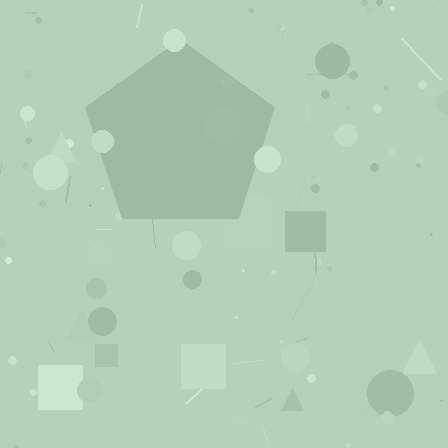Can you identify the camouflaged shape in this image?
The camouflaged shape is a pentagon.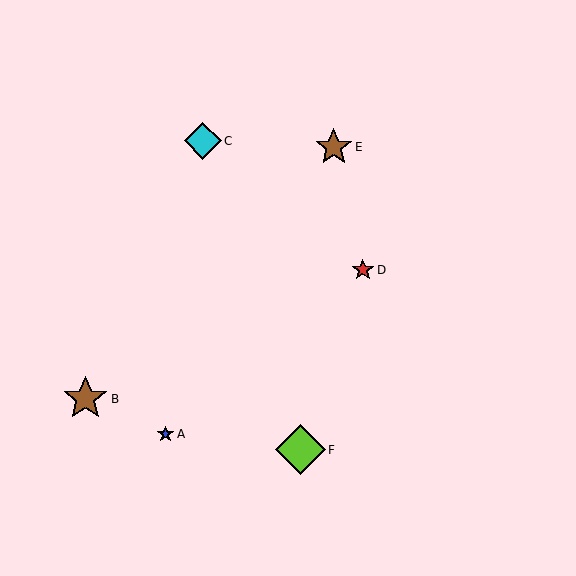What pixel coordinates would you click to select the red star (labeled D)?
Click at (363, 270) to select the red star D.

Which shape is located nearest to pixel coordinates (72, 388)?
The brown star (labeled B) at (85, 399) is nearest to that location.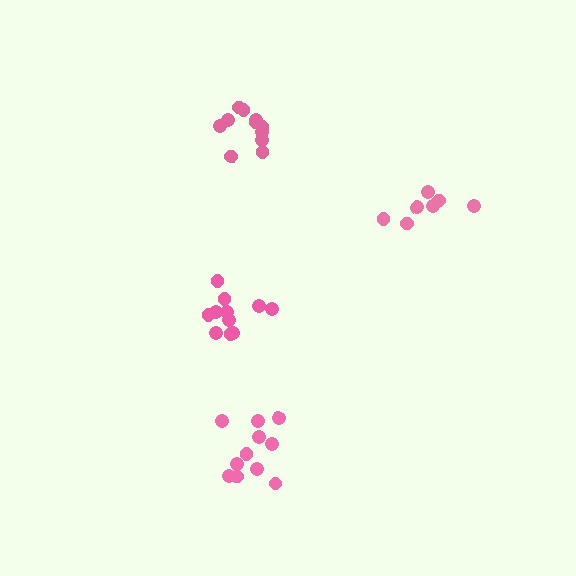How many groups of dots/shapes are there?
There are 4 groups.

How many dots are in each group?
Group 1: 11 dots, Group 2: 7 dots, Group 3: 11 dots, Group 4: 11 dots (40 total).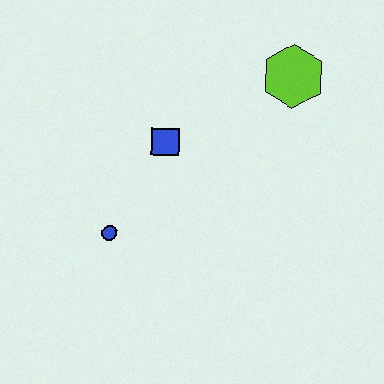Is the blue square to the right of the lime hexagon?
No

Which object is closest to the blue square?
The blue circle is closest to the blue square.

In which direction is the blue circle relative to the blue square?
The blue circle is below the blue square.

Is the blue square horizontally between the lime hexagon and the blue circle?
Yes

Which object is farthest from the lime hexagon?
The blue circle is farthest from the lime hexagon.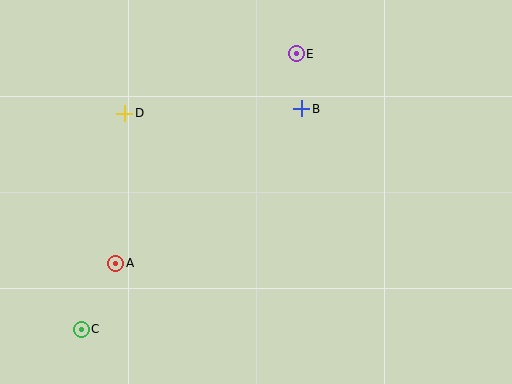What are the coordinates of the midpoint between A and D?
The midpoint between A and D is at (120, 188).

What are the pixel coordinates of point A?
Point A is at (116, 263).